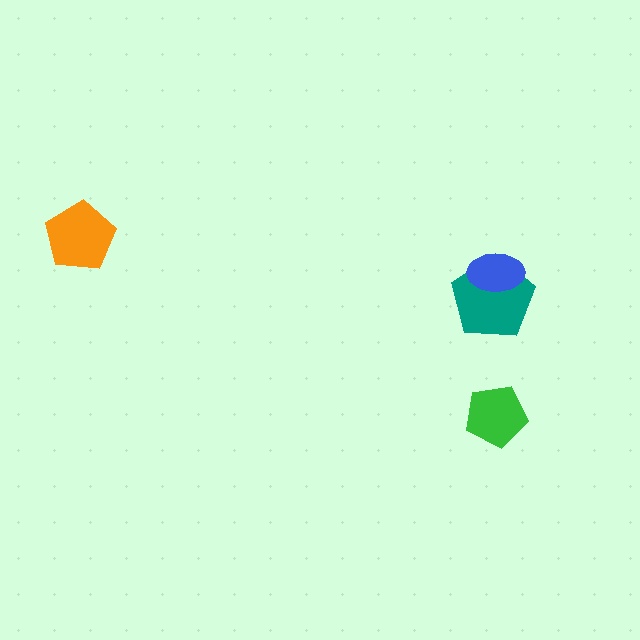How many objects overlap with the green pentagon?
0 objects overlap with the green pentagon.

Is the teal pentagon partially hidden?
Yes, it is partially covered by another shape.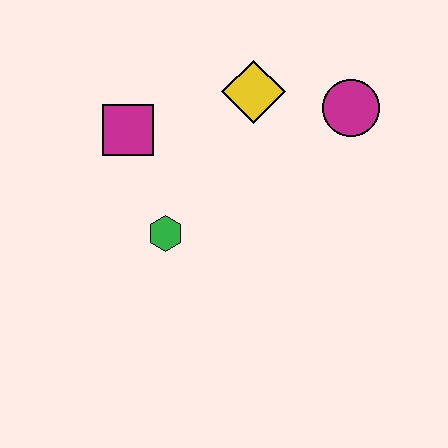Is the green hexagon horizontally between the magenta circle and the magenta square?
Yes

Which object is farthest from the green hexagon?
The magenta circle is farthest from the green hexagon.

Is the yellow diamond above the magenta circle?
Yes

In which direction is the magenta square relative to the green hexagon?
The magenta square is above the green hexagon.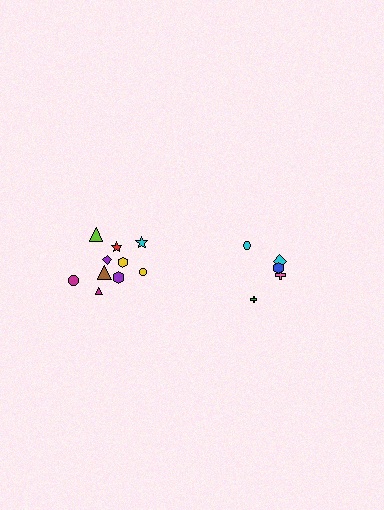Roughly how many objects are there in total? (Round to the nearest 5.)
Roughly 15 objects in total.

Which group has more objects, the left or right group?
The left group.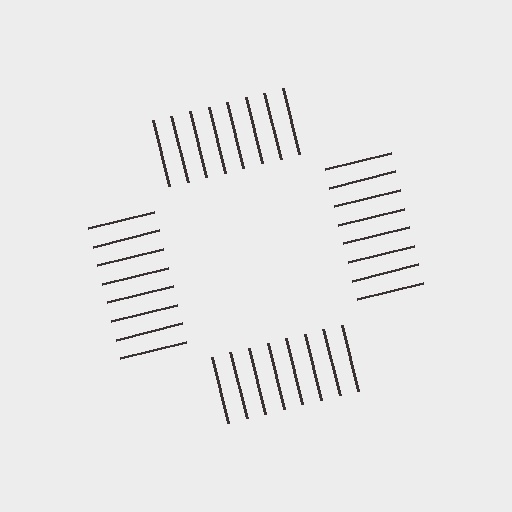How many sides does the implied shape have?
4 sides — the line-ends trace a square.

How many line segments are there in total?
32 — 8 along each of the 4 edges.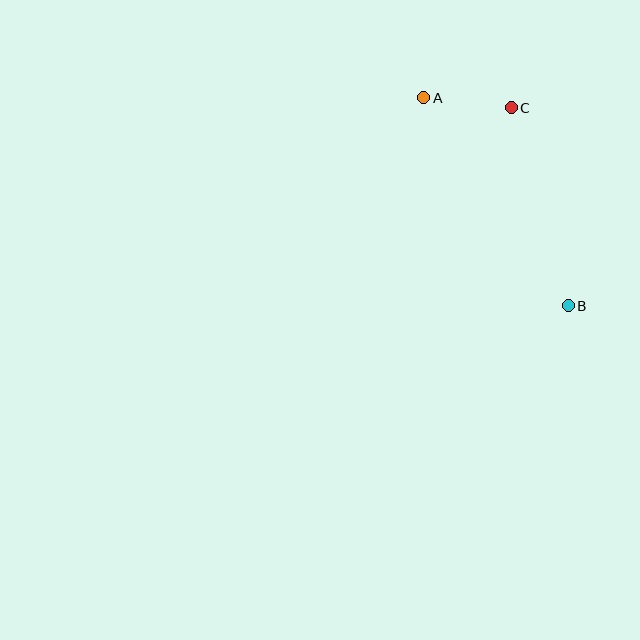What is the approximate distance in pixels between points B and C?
The distance between B and C is approximately 206 pixels.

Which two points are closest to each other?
Points A and C are closest to each other.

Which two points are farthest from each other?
Points A and B are farthest from each other.